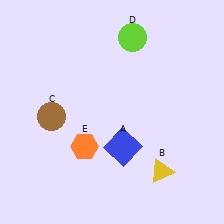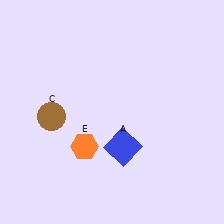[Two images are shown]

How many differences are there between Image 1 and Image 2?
There are 2 differences between the two images.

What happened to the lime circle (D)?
The lime circle (D) was removed in Image 2. It was in the top-right area of Image 1.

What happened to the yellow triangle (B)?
The yellow triangle (B) was removed in Image 2. It was in the bottom-right area of Image 1.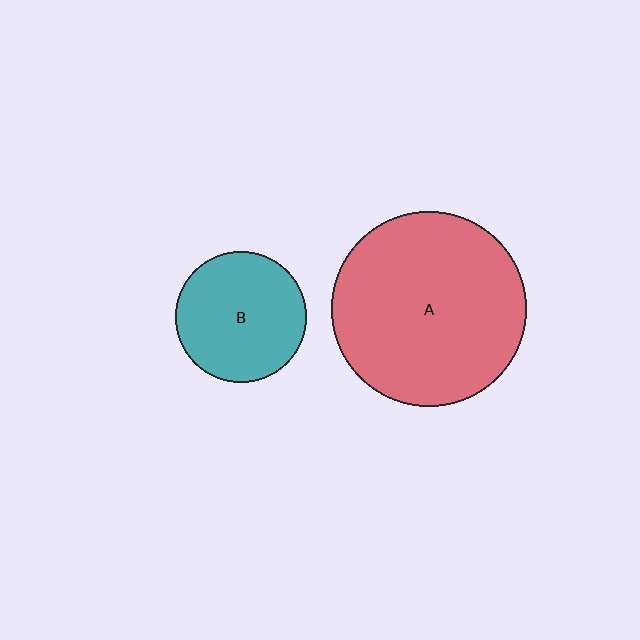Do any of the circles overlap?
No, none of the circles overlap.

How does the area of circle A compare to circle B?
Approximately 2.2 times.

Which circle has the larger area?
Circle A (red).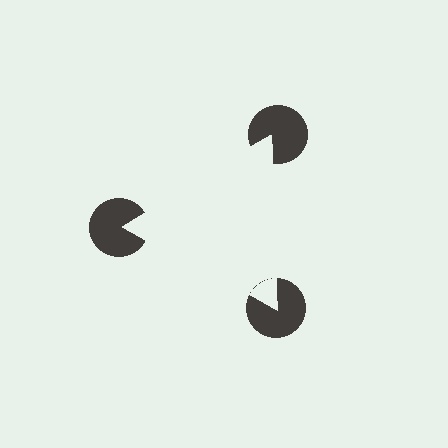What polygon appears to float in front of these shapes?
An illusory triangle — its edges are inferred from the aligned wedge cuts in the pac-man discs, not physically drawn.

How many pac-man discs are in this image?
There are 3 — one at each vertex of the illusory triangle.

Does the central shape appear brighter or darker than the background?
It typically appears slightly brighter than the background, even though no actual brightness change is drawn.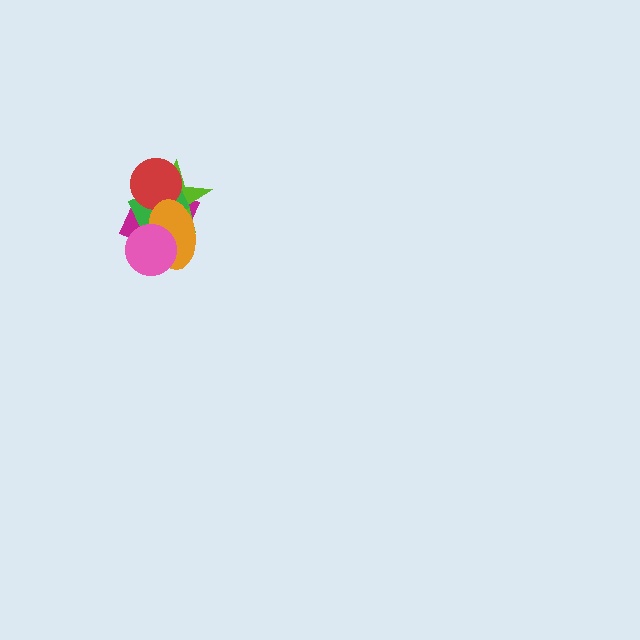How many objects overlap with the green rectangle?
4 objects overlap with the green rectangle.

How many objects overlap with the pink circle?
3 objects overlap with the pink circle.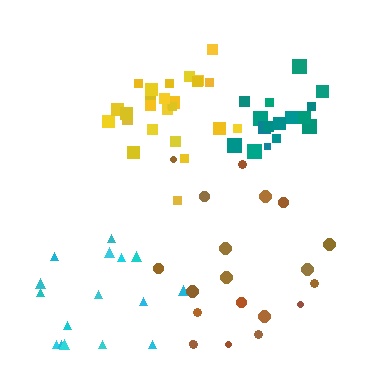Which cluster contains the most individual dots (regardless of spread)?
Yellow (25).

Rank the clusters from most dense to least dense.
teal, yellow, brown, cyan.